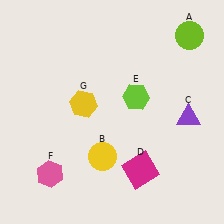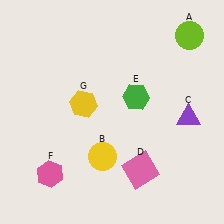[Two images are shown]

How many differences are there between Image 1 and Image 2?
There are 2 differences between the two images.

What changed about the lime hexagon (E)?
In Image 1, E is lime. In Image 2, it changed to green.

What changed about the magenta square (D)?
In Image 1, D is magenta. In Image 2, it changed to pink.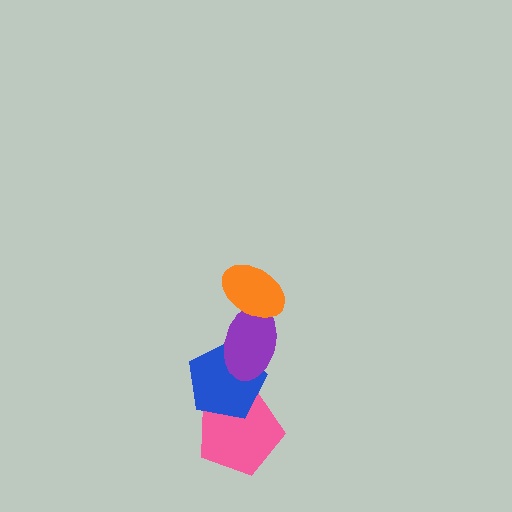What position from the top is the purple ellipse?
The purple ellipse is 2nd from the top.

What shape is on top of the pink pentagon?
The blue pentagon is on top of the pink pentagon.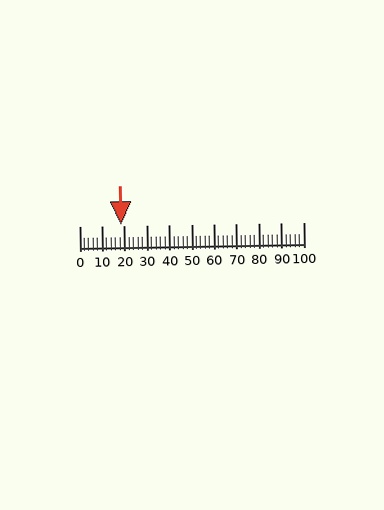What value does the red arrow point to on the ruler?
The red arrow points to approximately 18.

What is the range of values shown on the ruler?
The ruler shows values from 0 to 100.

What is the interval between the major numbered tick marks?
The major tick marks are spaced 10 units apart.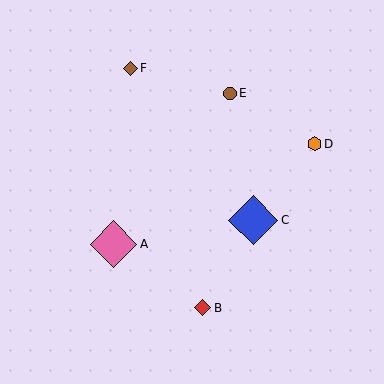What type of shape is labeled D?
Shape D is an orange hexagon.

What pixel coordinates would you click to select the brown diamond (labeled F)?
Click at (130, 68) to select the brown diamond F.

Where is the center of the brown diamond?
The center of the brown diamond is at (130, 68).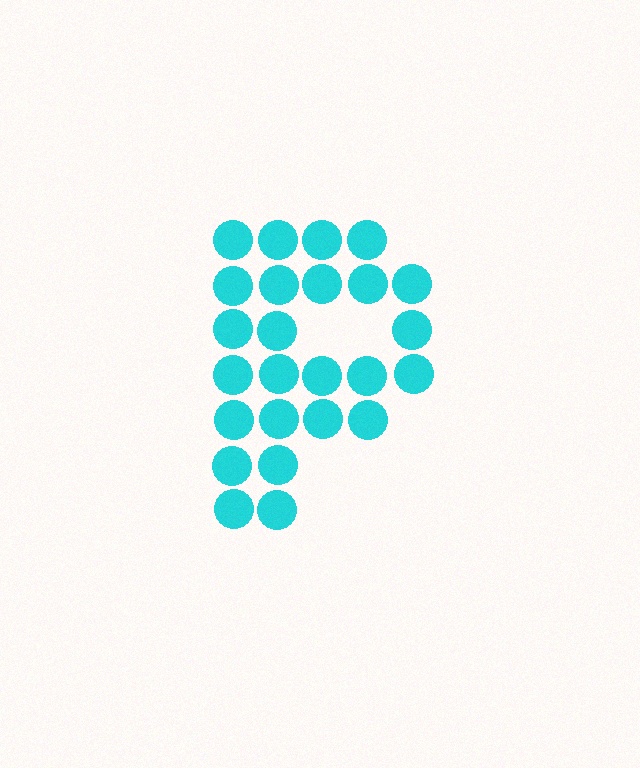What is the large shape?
The large shape is the letter P.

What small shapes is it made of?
It is made of small circles.